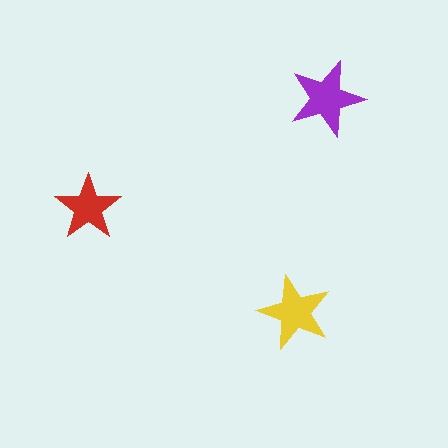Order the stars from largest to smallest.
the purple one, the yellow one, the red one.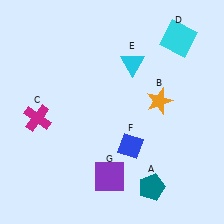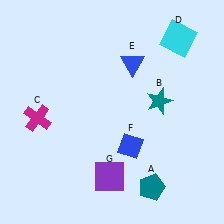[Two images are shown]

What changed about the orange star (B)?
In Image 1, B is orange. In Image 2, it changed to teal.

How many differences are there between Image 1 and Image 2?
There are 2 differences between the two images.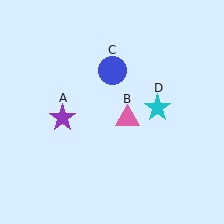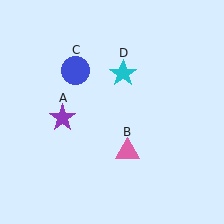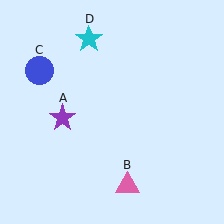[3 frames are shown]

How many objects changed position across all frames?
3 objects changed position: pink triangle (object B), blue circle (object C), cyan star (object D).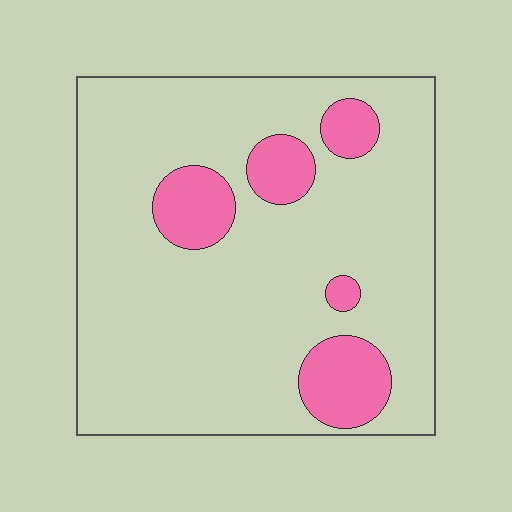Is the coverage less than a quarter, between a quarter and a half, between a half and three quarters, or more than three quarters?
Less than a quarter.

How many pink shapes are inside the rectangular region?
5.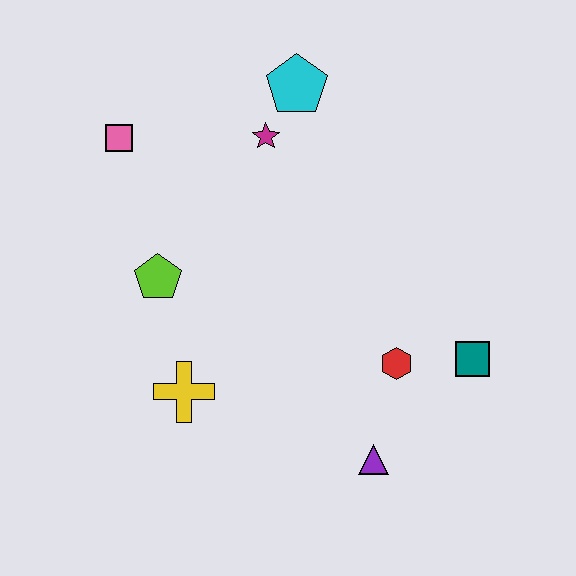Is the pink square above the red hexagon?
Yes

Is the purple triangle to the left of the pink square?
No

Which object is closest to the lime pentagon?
The yellow cross is closest to the lime pentagon.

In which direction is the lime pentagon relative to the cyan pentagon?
The lime pentagon is below the cyan pentagon.